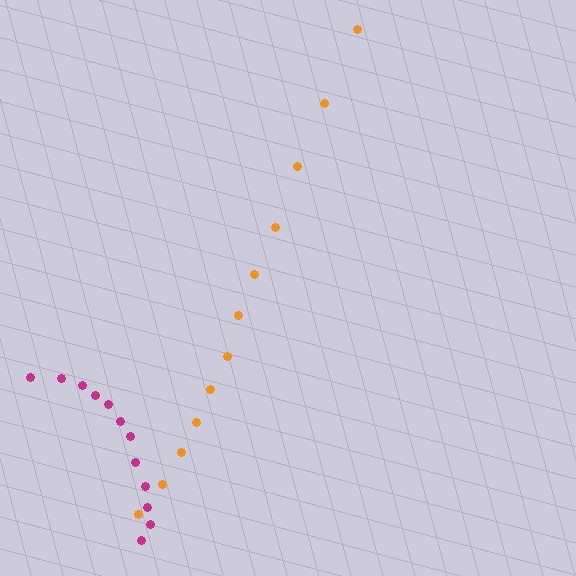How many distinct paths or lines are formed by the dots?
There are 2 distinct paths.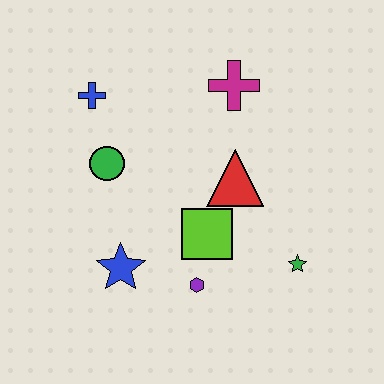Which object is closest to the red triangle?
The lime square is closest to the red triangle.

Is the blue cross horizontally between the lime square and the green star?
No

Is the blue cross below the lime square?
No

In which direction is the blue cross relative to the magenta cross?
The blue cross is to the left of the magenta cross.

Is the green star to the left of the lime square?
No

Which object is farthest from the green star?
The blue cross is farthest from the green star.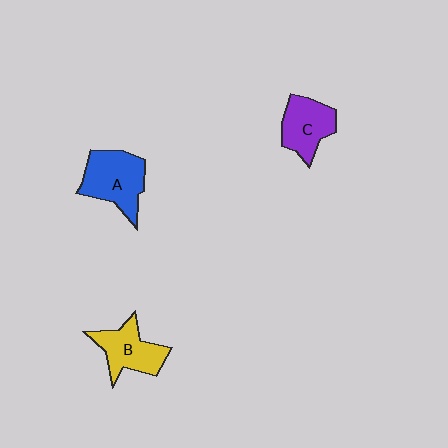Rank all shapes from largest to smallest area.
From largest to smallest: A (blue), B (yellow), C (purple).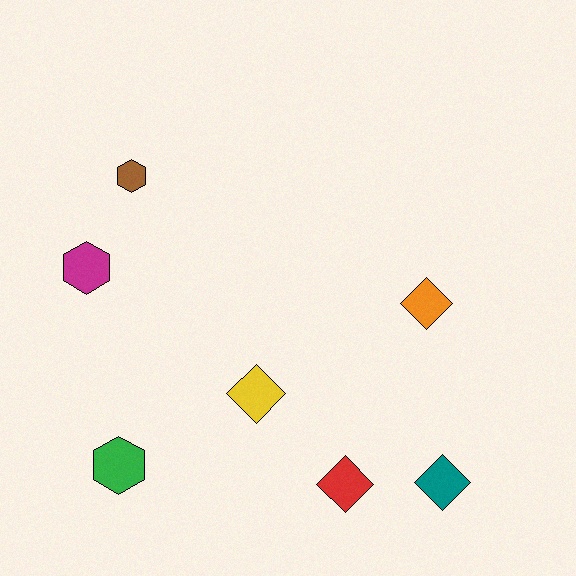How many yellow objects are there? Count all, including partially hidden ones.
There is 1 yellow object.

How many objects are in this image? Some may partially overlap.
There are 7 objects.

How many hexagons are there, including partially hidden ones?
There are 3 hexagons.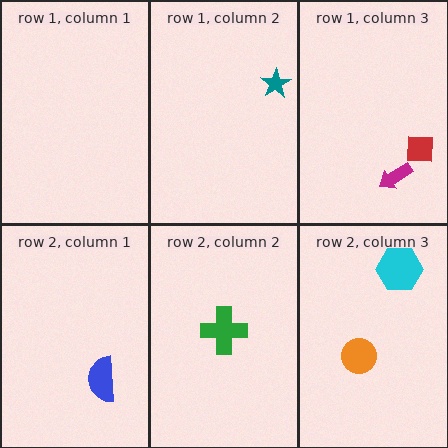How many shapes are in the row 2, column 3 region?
2.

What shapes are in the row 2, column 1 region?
The blue semicircle.